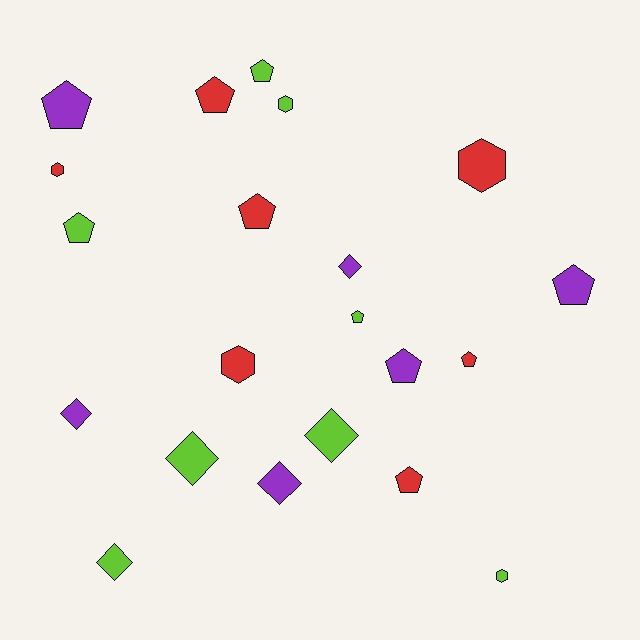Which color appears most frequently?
Lime, with 8 objects.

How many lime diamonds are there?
There are 3 lime diamonds.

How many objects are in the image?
There are 21 objects.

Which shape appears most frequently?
Pentagon, with 10 objects.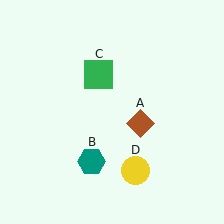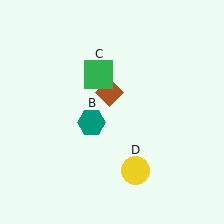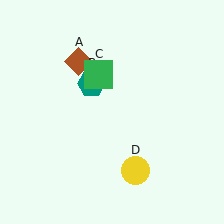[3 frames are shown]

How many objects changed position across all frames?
2 objects changed position: brown diamond (object A), teal hexagon (object B).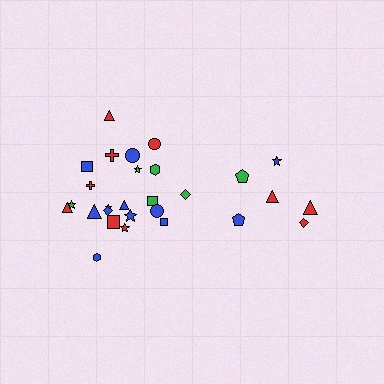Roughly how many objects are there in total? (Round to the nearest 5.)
Roughly 30 objects in total.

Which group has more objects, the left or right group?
The left group.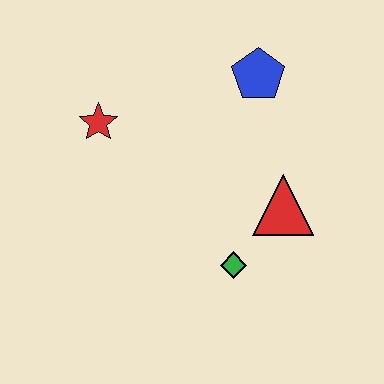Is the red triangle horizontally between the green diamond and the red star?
No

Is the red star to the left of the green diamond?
Yes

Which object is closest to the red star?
The blue pentagon is closest to the red star.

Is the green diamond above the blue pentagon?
No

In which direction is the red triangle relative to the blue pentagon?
The red triangle is below the blue pentagon.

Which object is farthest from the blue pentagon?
The green diamond is farthest from the blue pentagon.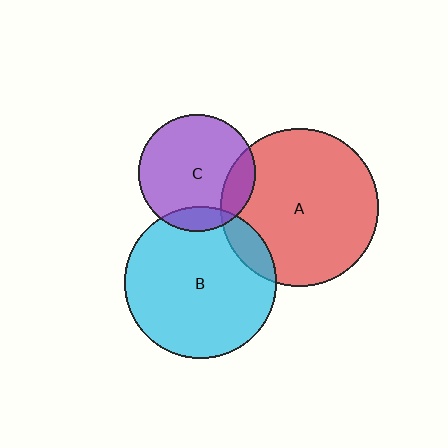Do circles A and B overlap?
Yes.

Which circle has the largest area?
Circle A (red).